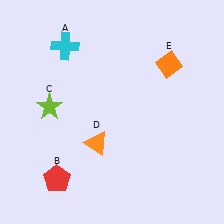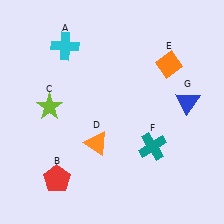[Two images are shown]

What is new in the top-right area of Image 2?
A blue triangle (G) was added in the top-right area of Image 2.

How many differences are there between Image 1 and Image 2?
There are 2 differences between the two images.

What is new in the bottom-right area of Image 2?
A teal cross (F) was added in the bottom-right area of Image 2.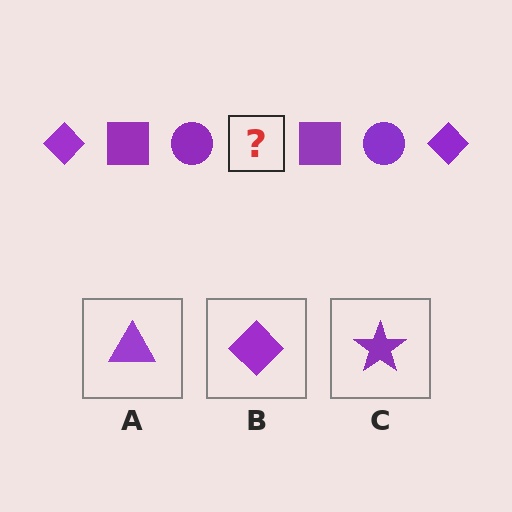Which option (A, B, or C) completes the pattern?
B.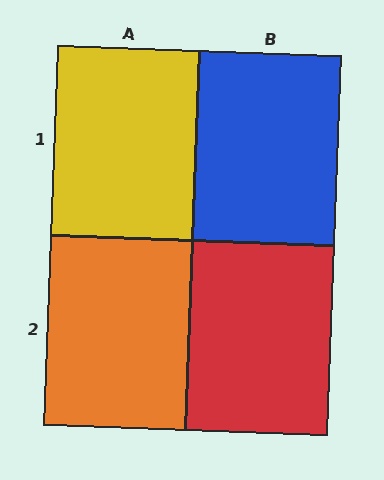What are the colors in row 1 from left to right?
Yellow, blue.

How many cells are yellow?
1 cell is yellow.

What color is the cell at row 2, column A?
Orange.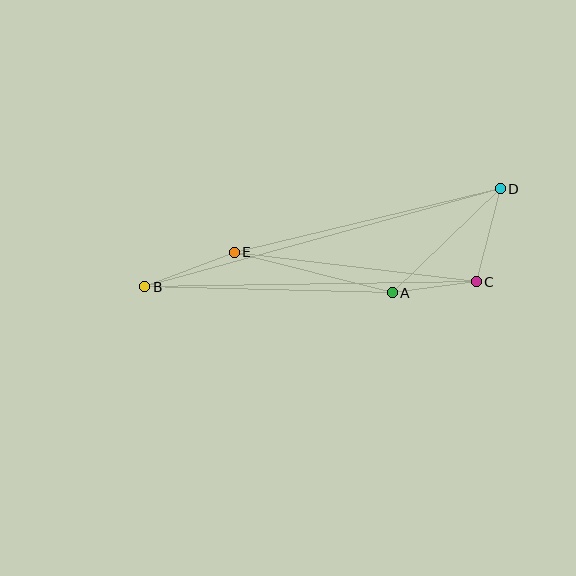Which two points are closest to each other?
Points A and C are closest to each other.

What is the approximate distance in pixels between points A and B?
The distance between A and B is approximately 248 pixels.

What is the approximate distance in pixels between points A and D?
The distance between A and D is approximately 150 pixels.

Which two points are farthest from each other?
Points B and D are farthest from each other.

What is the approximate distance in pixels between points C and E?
The distance between C and E is approximately 243 pixels.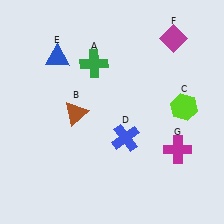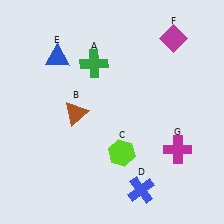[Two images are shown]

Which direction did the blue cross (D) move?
The blue cross (D) moved down.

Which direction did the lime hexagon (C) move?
The lime hexagon (C) moved left.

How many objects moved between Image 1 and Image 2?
2 objects moved between the two images.